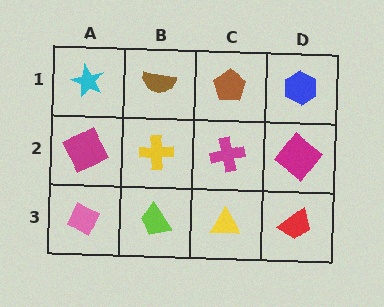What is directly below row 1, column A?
A magenta square.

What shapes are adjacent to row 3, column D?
A magenta diamond (row 2, column D), a yellow triangle (row 3, column C).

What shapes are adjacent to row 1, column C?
A magenta cross (row 2, column C), a brown semicircle (row 1, column B), a blue hexagon (row 1, column D).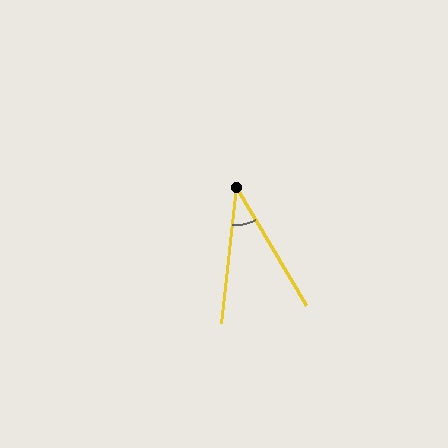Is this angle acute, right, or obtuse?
It is acute.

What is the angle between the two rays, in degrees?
Approximately 37 degrees.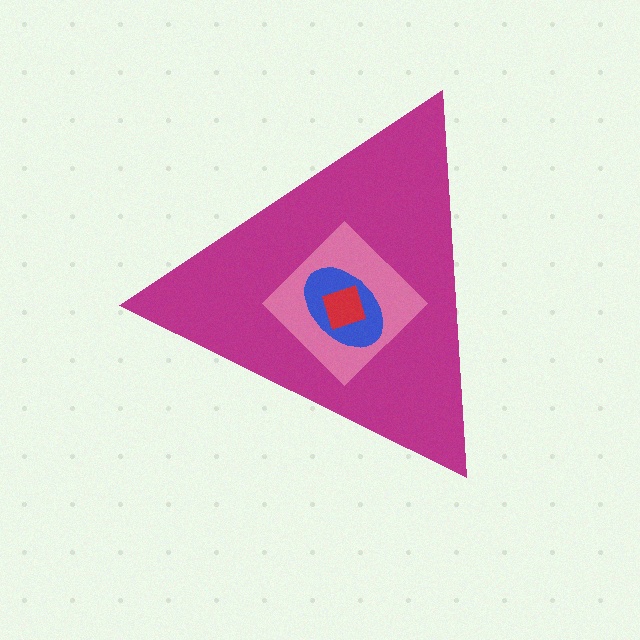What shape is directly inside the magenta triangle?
The pink diamond.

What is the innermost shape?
The red square.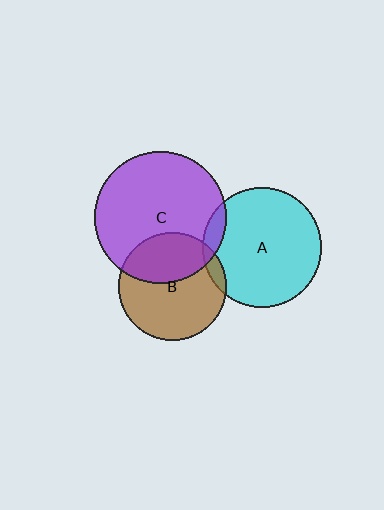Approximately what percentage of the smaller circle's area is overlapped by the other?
Approximately 10%.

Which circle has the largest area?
Circle C (purple).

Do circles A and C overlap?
Yes.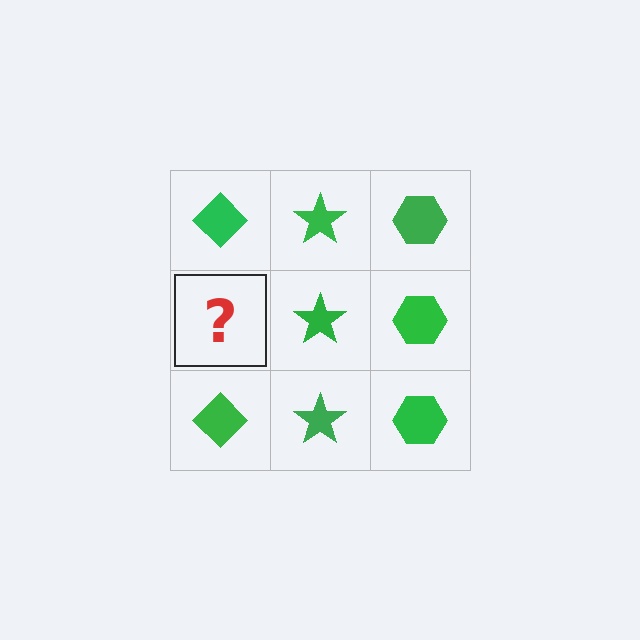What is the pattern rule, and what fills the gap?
The rule is that each column has a consistent shape. The gap should be filled with a green diamond.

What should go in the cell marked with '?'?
The missing cell should contain a green diamond.